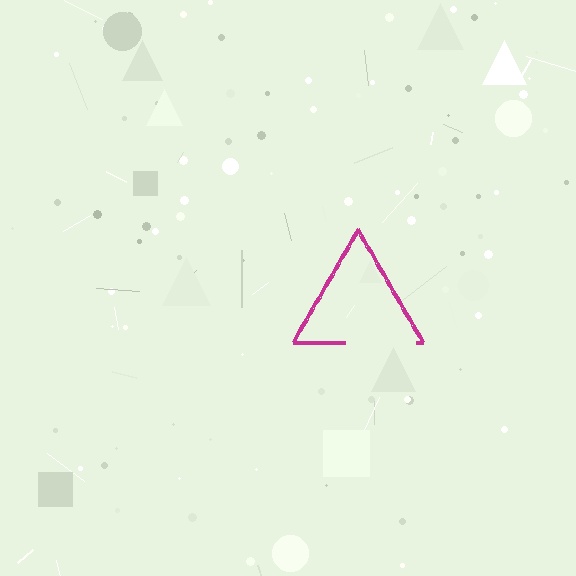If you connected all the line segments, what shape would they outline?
They would outline a triangle.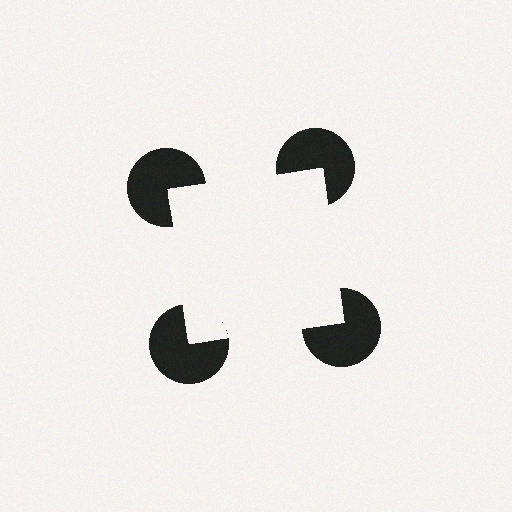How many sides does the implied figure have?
4 sides.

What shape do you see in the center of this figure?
An illusory square — its edges are inferred from the aligned wedge cuts in the pac-man discs, not physically drawn.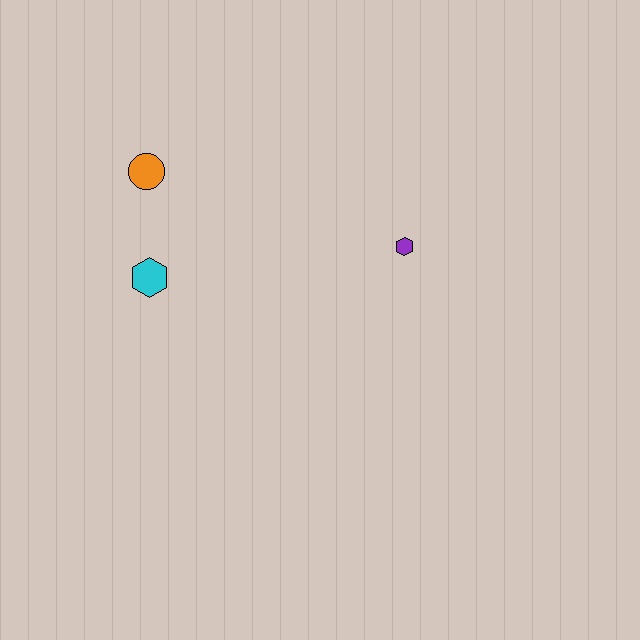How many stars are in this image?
There are no stars.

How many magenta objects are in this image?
There are no magenta objects.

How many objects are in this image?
There are 3 objects.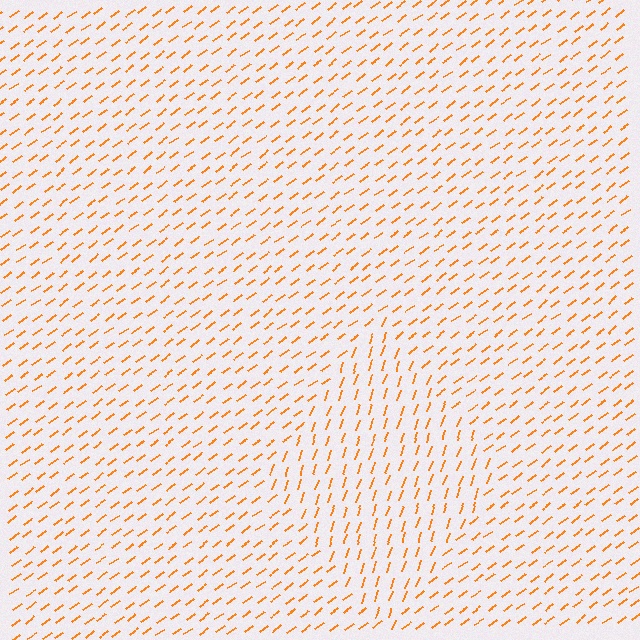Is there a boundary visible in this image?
Yes, there is a texture boundary formed by a change in line orientation.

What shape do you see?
I see a diamond.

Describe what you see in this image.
The image is filled with small orange line segments. A diamond region in the image has lines oriented differently from the surrounding lines, creating a visible texture boundary.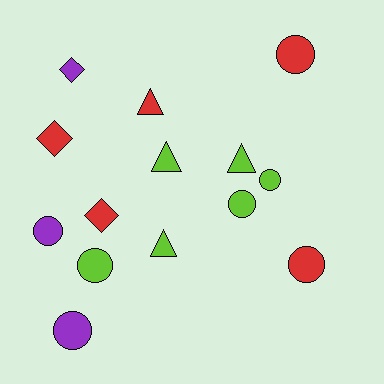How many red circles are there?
There are 2 red circles.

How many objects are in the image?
There are 14 objects.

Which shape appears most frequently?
Circle, with 7 objects.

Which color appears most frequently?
Lime, with 6 objects.